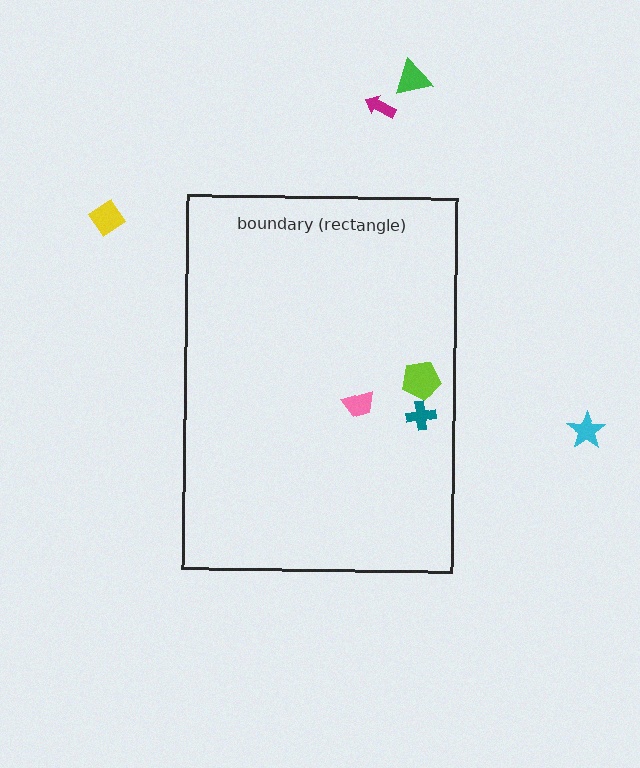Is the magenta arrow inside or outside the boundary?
Outside.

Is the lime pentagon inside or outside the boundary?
Inside.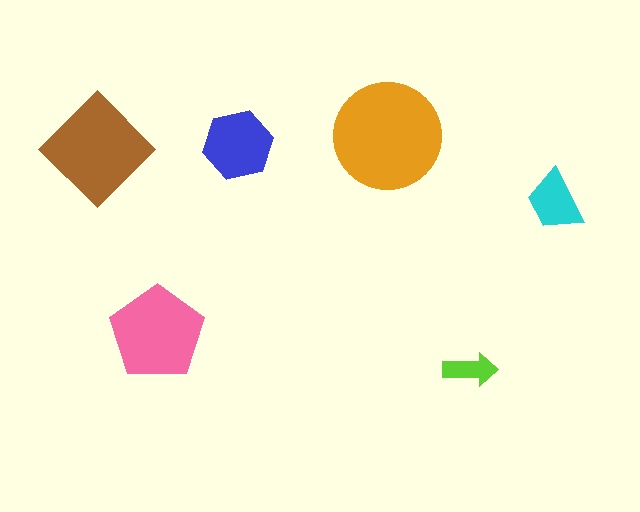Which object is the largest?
The orange circle.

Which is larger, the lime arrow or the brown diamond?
The brown diamond.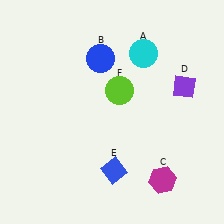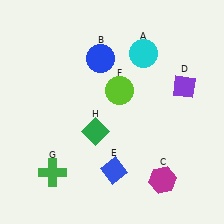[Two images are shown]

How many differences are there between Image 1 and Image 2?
There are 2 differences between the two images.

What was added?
A green cross (G), a green diamond (H) were added in Image 2.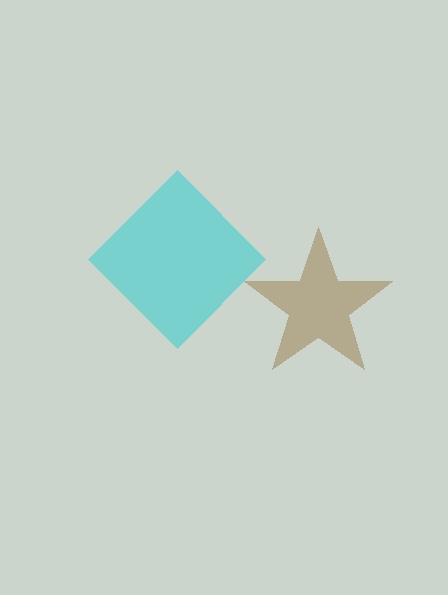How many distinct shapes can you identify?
There are 2 distinct shapes: a cyan diamond, a brown star.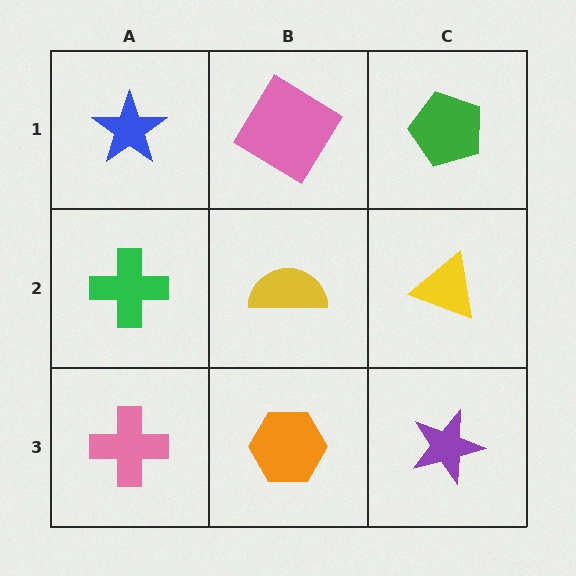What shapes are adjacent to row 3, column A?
A green cross (row 2, column A), an orange hexagon (row 3, column B).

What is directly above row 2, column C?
A green pentagon.